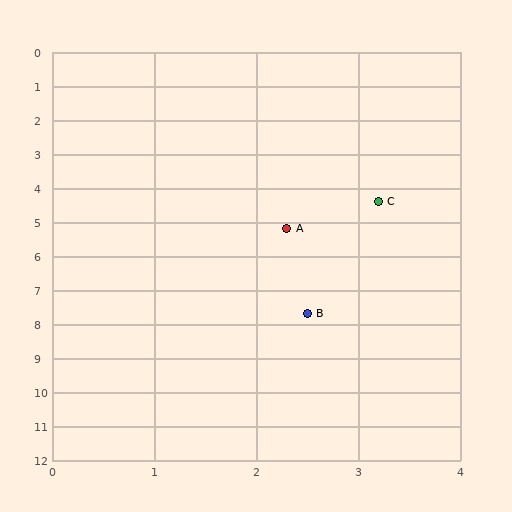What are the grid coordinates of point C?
Point C is at approximately (3.2, 4.4).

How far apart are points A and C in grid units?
Points A and C are about 1.2 grid units apart.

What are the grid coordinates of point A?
Point A is at approximately (2.3, 5.2).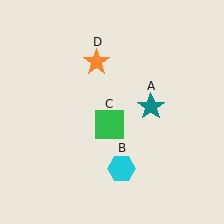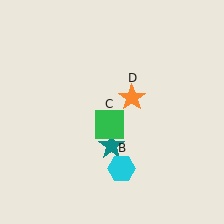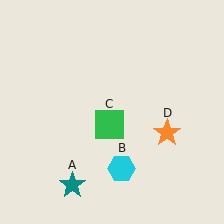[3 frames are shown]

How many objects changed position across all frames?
2 objects changed position: teal star (object A), orange star (object D).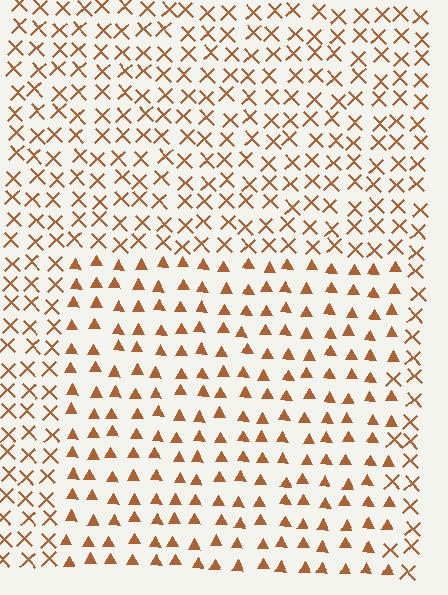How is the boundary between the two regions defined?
The boundary is defined by a change in element shape: triangles inside vs. X marks outside. All elements share the same color and spacing.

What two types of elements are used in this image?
The image uses triangles inside the rectangle region and X marks outside it.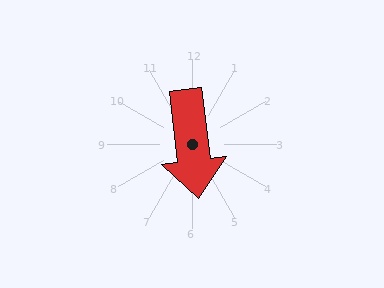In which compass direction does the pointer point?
South.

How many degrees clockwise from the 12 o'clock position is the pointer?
Approximately 173 degrees.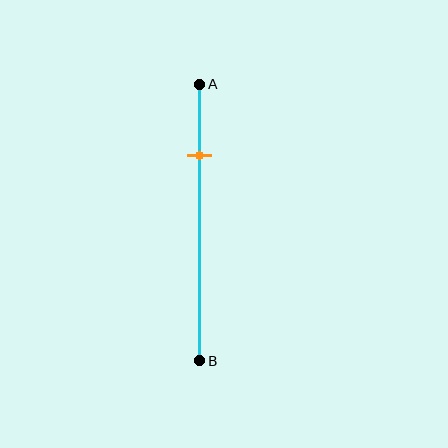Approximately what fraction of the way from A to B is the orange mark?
The orange mark is approximately 25% of the way from A to B.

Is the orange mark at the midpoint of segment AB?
No, the mark is at about 25% from A, not at the 50% midpoint.